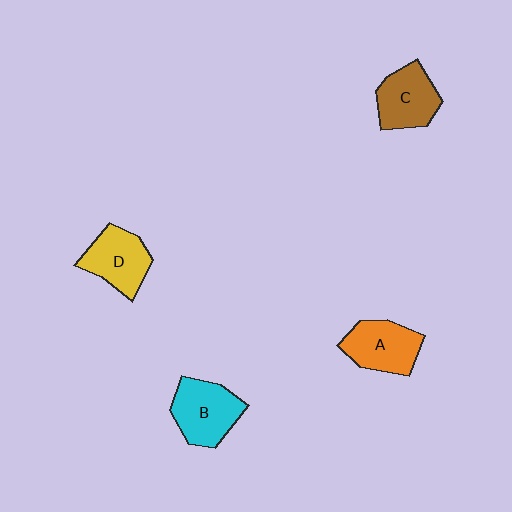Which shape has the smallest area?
Shape C (brown).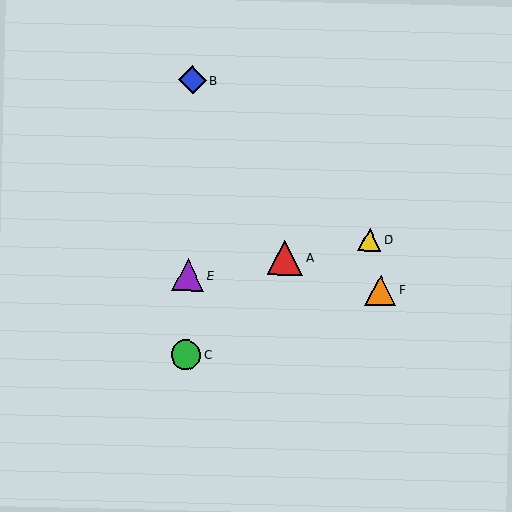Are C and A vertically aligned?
No, C is at x≈186 and A is at x≈285.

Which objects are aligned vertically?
Objects B, C, E are aligned vertically.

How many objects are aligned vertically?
3 objects (B, C, E) are aligned vertically.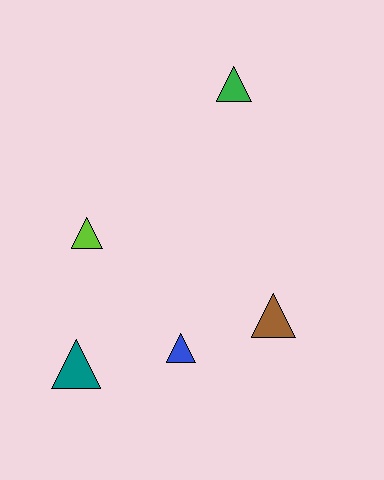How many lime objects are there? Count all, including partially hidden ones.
There is 1 lime object.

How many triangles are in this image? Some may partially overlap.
There are 5 triangles.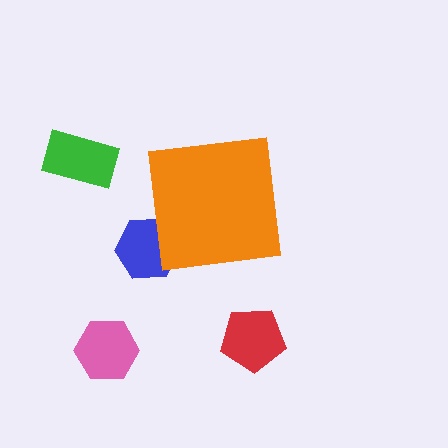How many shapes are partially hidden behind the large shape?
1 shape is partially hidden.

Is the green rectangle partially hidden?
No, the green rectangle is fully visible.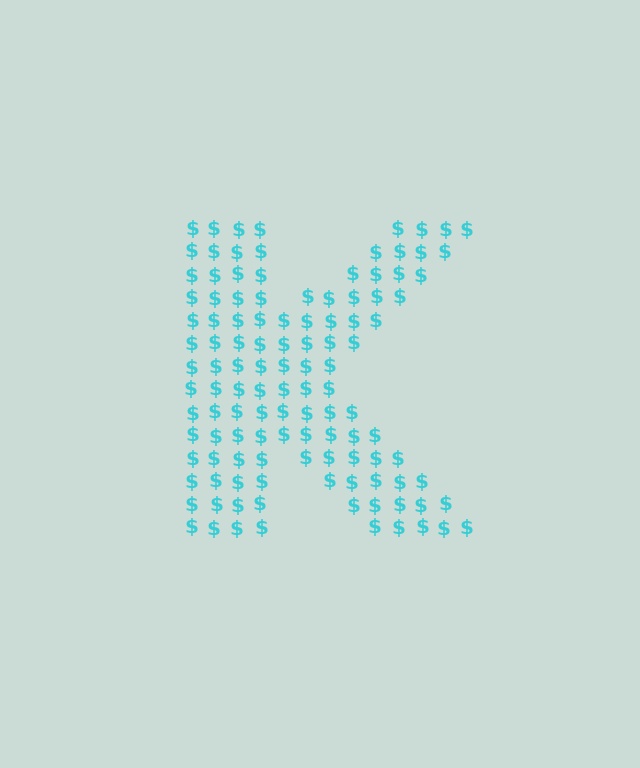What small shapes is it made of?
It is made of small dollar signs.